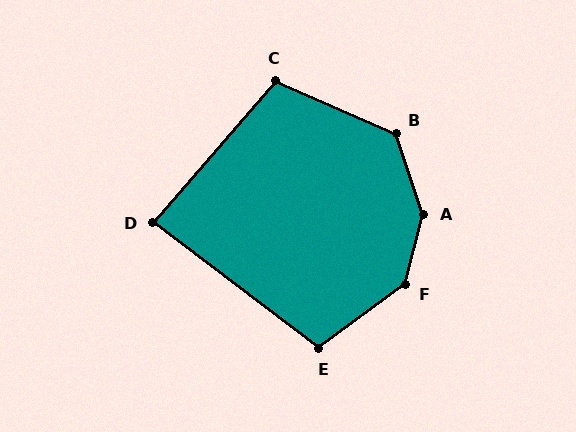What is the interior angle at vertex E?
Approximately 106 degrees (obtuse).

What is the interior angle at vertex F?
Approximately 141 degrees (obtuse).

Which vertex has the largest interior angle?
A, at approximately 146 degrees.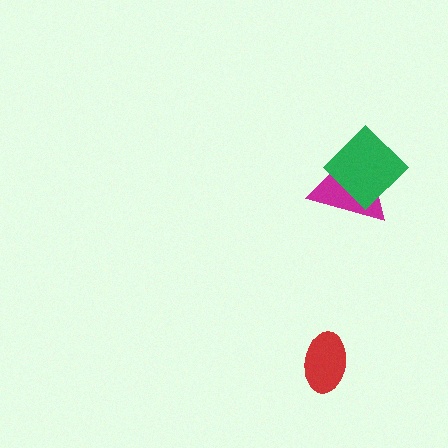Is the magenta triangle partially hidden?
Yes, it is partially covered by another shape.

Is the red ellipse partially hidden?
No, no other shape covers it.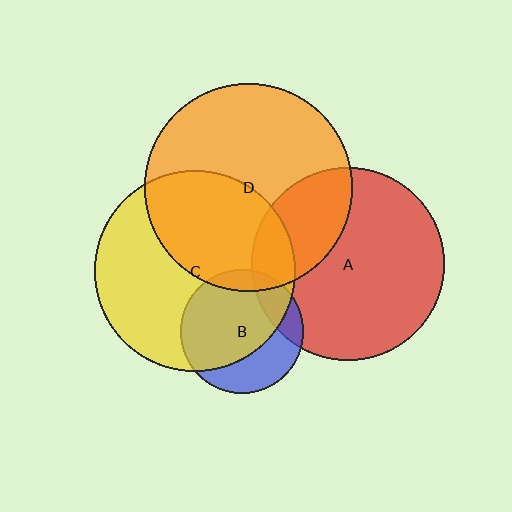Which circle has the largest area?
Circle D (orange).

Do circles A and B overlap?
Yes.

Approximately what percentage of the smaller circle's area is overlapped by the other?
Approximately 15%.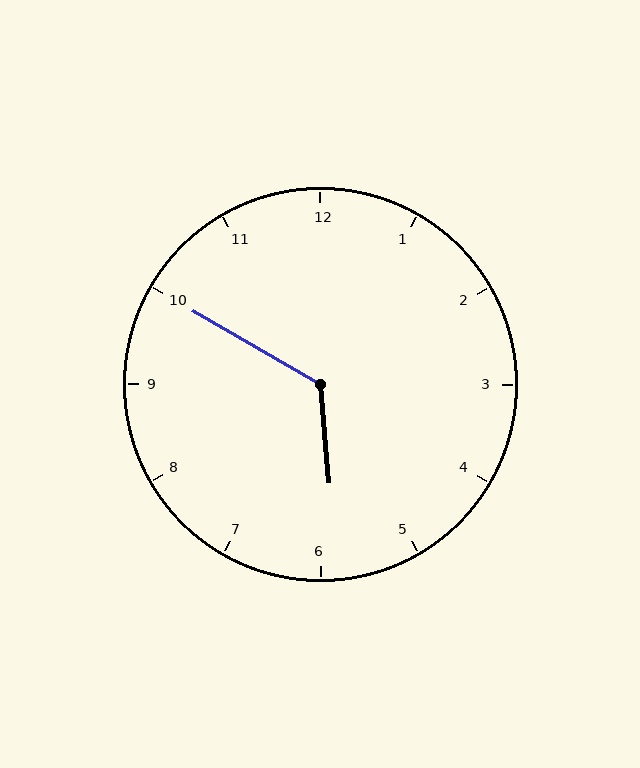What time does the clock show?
5:50.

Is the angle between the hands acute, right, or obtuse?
It is obtuse.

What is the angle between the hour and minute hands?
Approximately 125 degrees.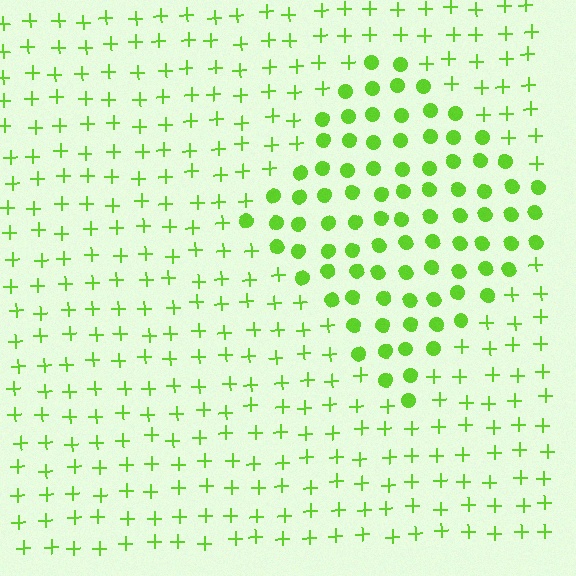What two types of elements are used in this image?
The image uses circles inside the diamond region and plus signs outside it.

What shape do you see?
I see a diamond.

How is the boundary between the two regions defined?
The boundary is defined by a change in element shape: circles inside vs. plus signs outside. All elements share the same color and spacing.